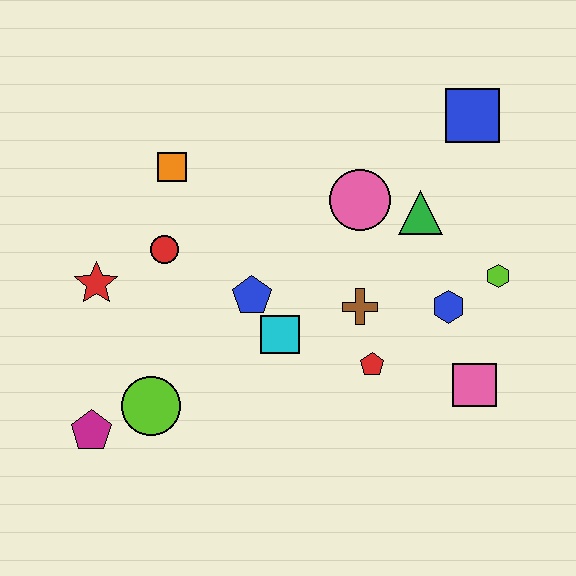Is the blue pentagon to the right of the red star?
Yes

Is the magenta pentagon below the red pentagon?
Yes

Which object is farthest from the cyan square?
The blue square is farthest from the cyan square.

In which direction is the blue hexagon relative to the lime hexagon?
The blue hexagon is to the left of the lime hexagon.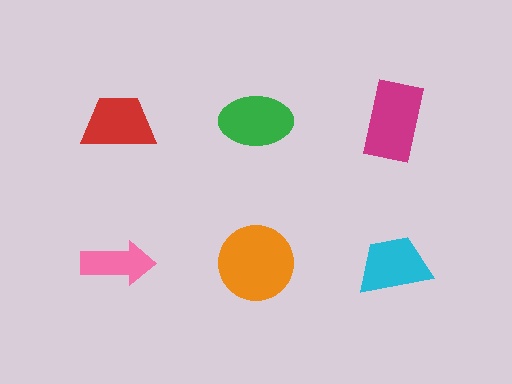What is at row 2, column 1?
A pink arrow.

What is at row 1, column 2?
A green ellipse.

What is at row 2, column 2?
An orange circle.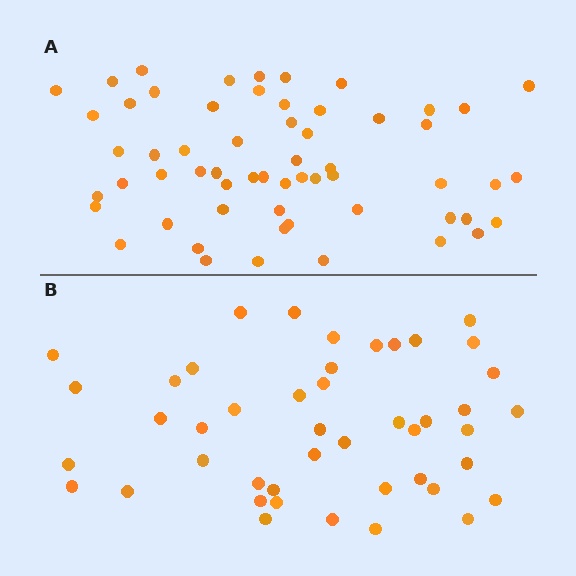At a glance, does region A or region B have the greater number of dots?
Region A (the top region) has more dots.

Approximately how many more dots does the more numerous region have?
Region A has approximately 15 more dots than region B.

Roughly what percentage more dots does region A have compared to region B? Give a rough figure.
About 30% more.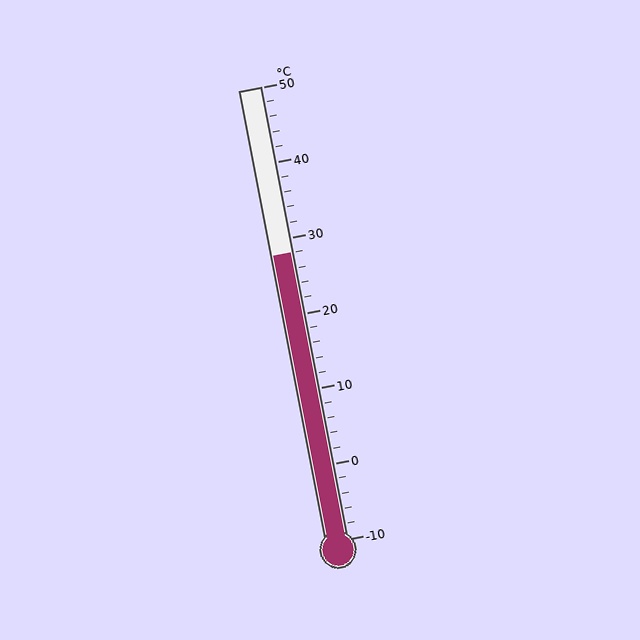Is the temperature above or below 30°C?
The temperature is below 30°C.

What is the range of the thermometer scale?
The thermometer scale ranges from -10°C to 50°C.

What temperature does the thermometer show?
The thermometer shows approximately 28°C.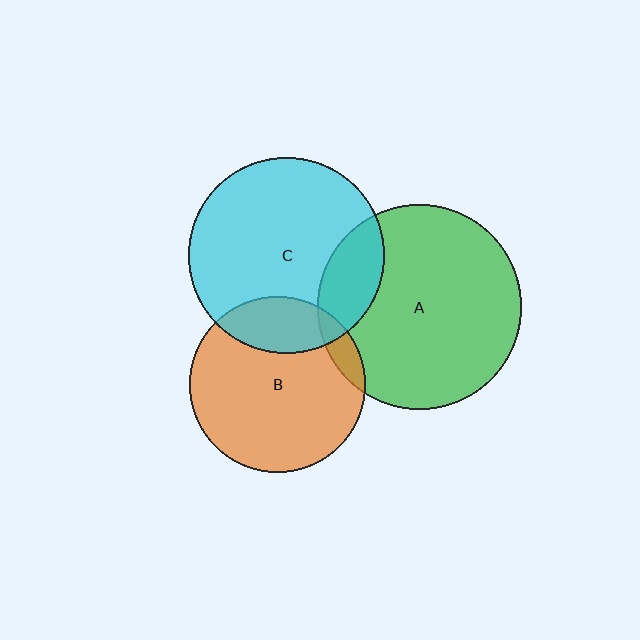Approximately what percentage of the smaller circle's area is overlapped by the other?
Approximately 10%.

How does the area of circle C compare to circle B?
Approximately 1.2 times.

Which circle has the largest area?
Circle A (green).